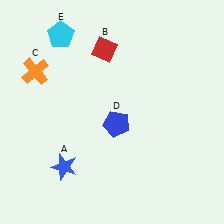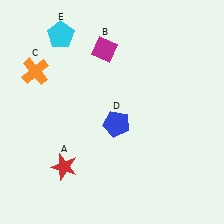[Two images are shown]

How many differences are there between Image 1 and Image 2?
There are 2 differences between the two images.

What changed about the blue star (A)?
In Image 1, A is blue. In Image 2, it changed to red.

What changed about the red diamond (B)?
In Image 1, B is red. In Image 2, it changed to magenta.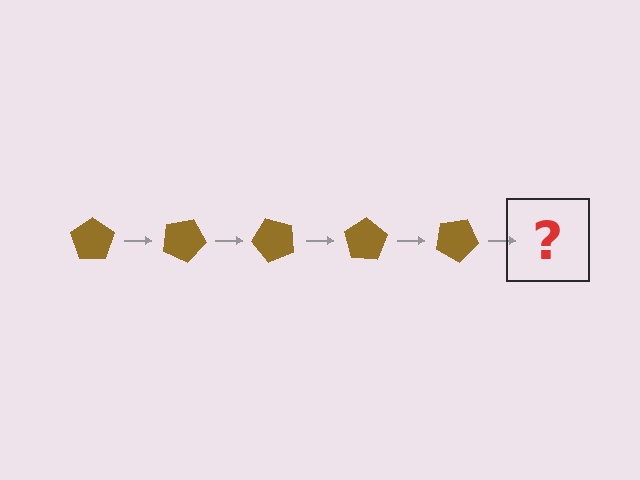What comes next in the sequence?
The next element should be a brown pentagon rotated 125 degrees.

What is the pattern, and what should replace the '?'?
The pattern is that the pentagon rotates 25 degrees each step. The '?' should be a brown pentagon rotated 125 degrees.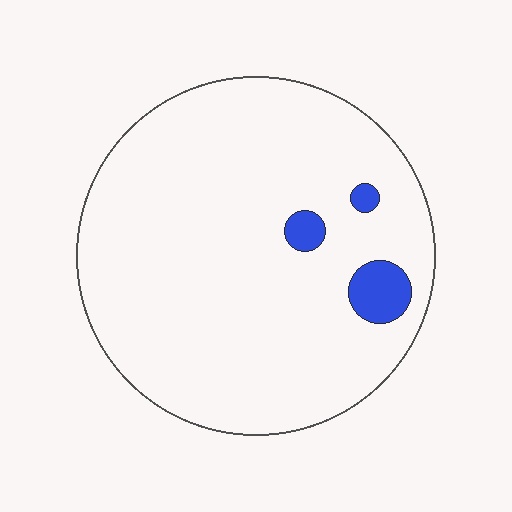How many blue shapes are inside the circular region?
3.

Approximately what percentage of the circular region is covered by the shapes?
Approximately 5%.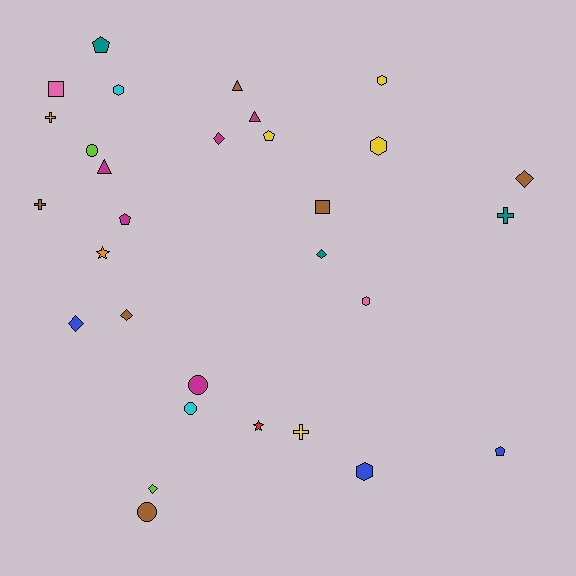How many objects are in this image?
There are 30 objects.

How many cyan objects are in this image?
There are 2 cyan objects.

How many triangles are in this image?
There are 3 triangles.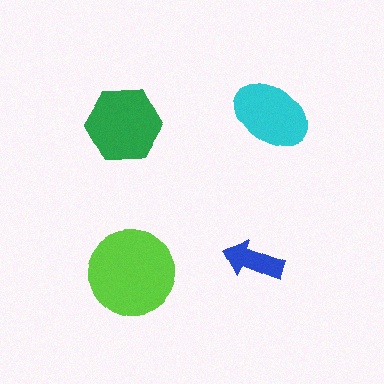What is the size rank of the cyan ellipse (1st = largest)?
3rd.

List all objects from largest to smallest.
The lime circle, the green hexagon, the cyan ellipse, the blue arrow.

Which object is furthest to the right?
The cyan ellipse is rightmost.